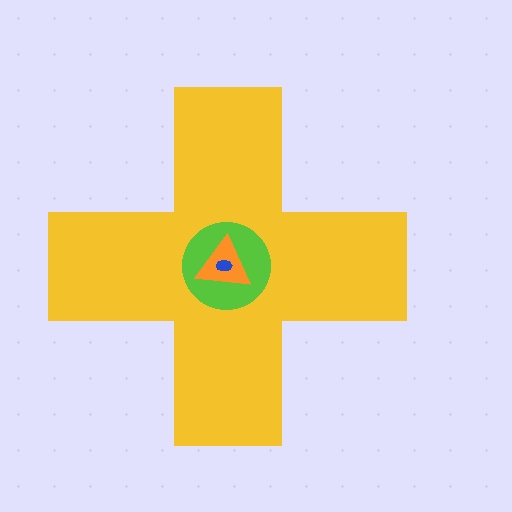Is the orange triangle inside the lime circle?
Yes.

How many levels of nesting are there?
4.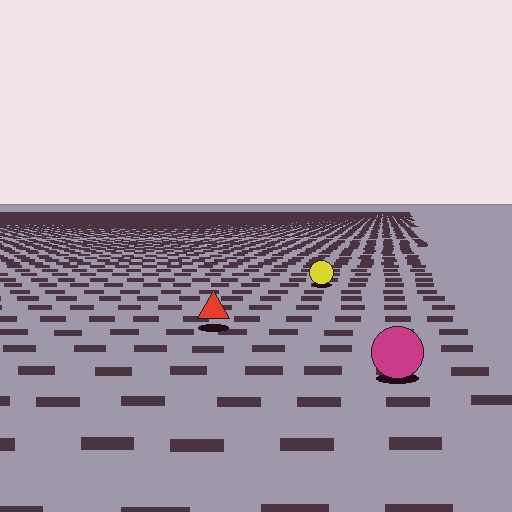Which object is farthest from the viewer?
The yellow circle is farthest from the viewer. It appears smaller and the ground texture around it is denser.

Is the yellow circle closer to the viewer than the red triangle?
No. The red triangle is closer — you can tell from the texture gradient: the ground texture is coarser near it.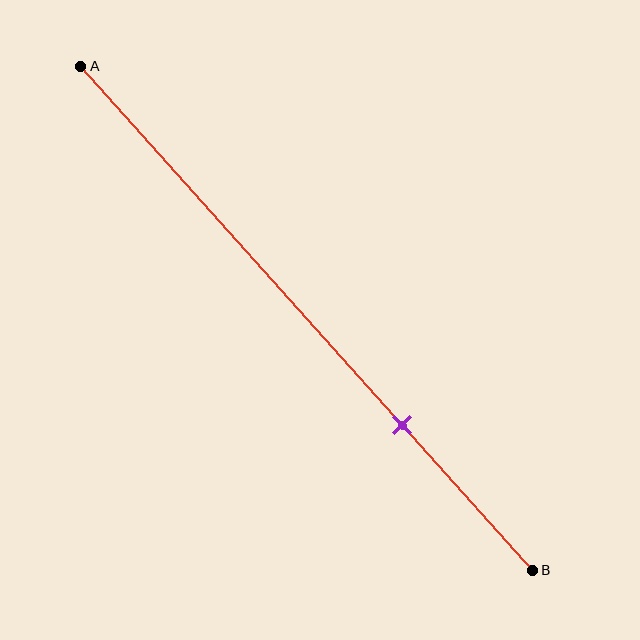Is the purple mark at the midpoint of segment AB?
No, the mark is at about 70% from A, not at the 50% midpoint.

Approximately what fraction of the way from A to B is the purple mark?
The purple mark is approximately 70% of the way from A to B.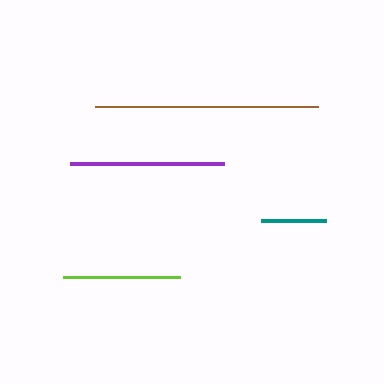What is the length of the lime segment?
The lime segment is approximately 116 pixels long.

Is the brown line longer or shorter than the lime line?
The brown line is longer than the lime line.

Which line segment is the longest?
The brown line is the longest at approximately 223 pixels.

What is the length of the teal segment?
The teal segment is approximately 65 pixels long.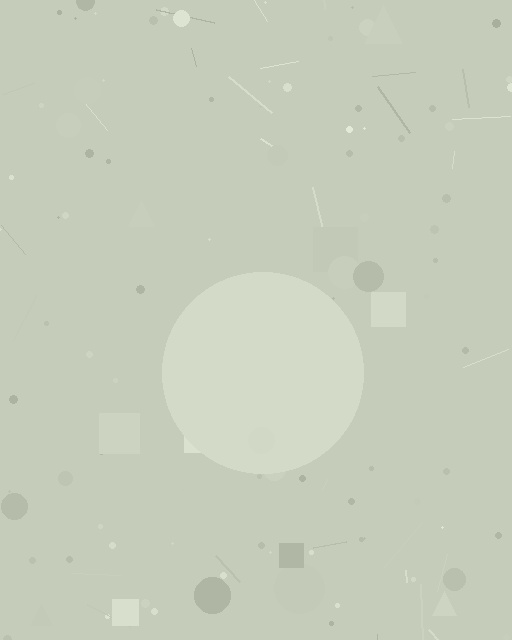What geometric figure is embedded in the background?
A circle is embedded in the background.